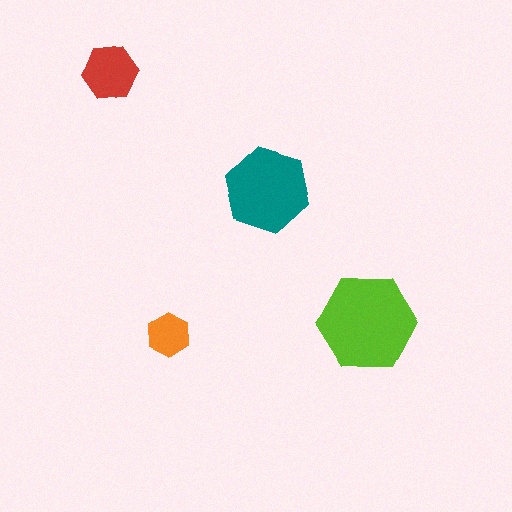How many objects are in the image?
There are 4 objects in the image.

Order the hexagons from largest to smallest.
the lime one, the teal one, the red one, the orange one.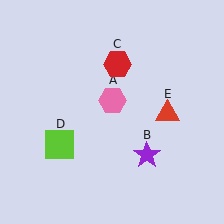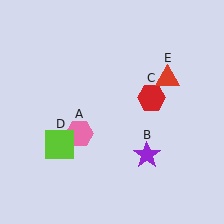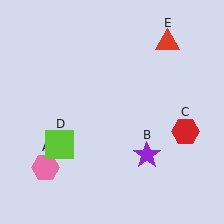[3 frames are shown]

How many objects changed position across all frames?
3 objects changed position: pink hexagon (object A), red hexagon (object C), red triangle (object E).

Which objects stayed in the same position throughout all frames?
Purple star (object B) and lime square (object D) remained stationary.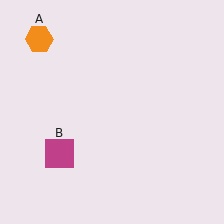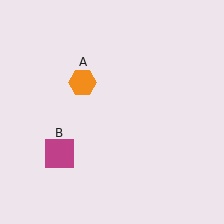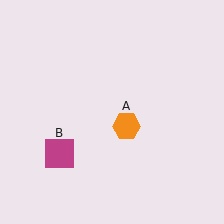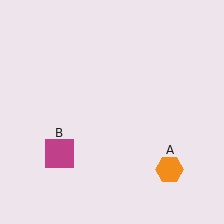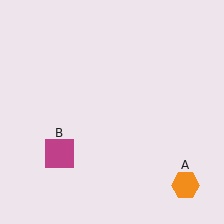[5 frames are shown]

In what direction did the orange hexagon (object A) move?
The orange hexagon (object A) moved down and to the right.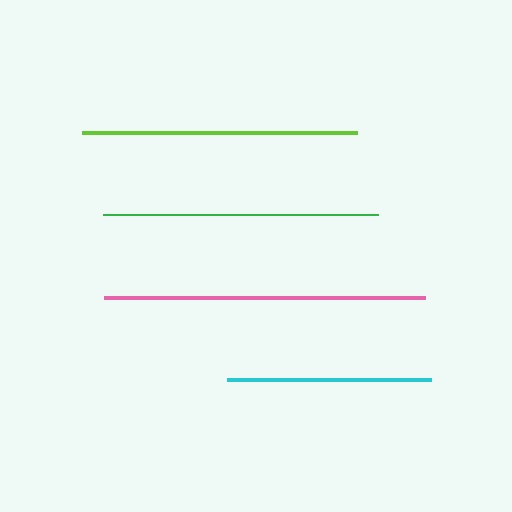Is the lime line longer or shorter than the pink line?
The pink line is longer than the lime line.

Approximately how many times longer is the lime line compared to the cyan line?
The lime line is approximately 1.4 times the length of the cyan line.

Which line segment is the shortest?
The cyan line is the shortest at approximately 204 pixels.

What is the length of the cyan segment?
The cyan segment is approximately 204 pixels long.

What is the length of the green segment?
The green segment is approximately 275 pixels long.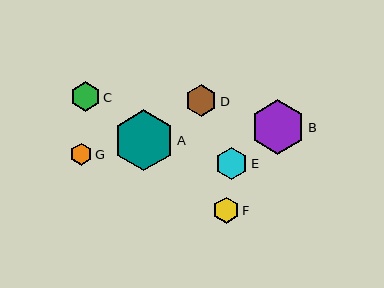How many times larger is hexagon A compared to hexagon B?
Hexagon A is approximately 1.1 times the size of hexagon B.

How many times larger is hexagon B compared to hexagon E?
Hexagon B is approximately 1.7 times the size of hexagon E.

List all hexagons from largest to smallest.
From largest to smallest: A, B, E, D, C, F, G.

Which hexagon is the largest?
Hexagon A is the largest with a size of approximately 61 pixels.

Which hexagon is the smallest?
Hexagon G is the smallest with a size of approximately 22 pixels.